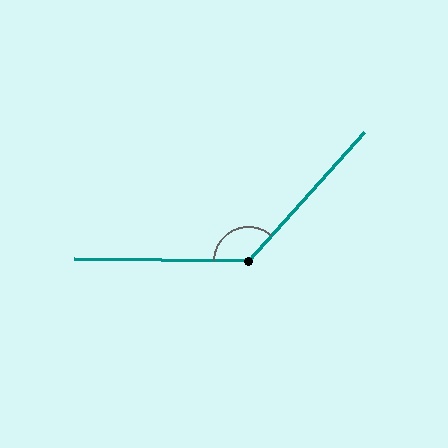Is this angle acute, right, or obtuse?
It is obtuse.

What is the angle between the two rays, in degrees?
Approximately 131 degrees.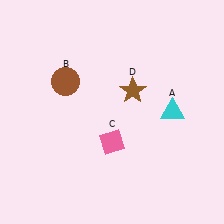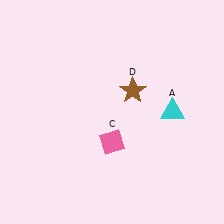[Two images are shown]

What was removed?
The brown circle (B) was removed in Image 2.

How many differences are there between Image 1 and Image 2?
There is 1 difference between the two images.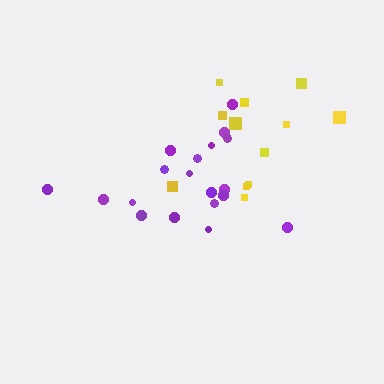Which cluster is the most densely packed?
Yellow.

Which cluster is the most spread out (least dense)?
Purple.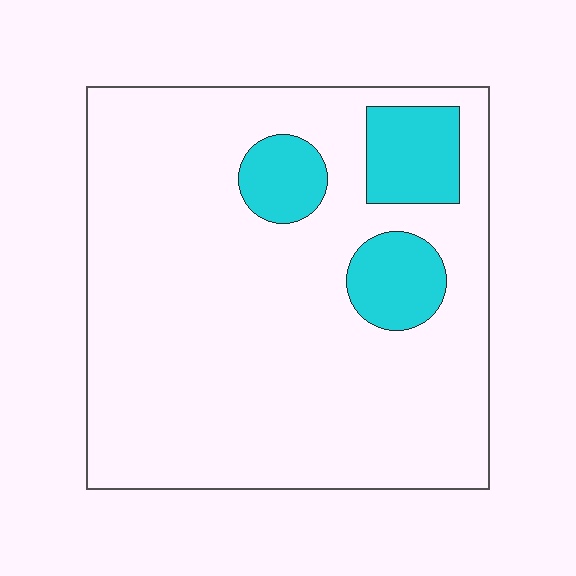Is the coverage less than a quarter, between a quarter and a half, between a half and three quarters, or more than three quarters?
Less than a quarter.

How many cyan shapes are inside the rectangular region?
3.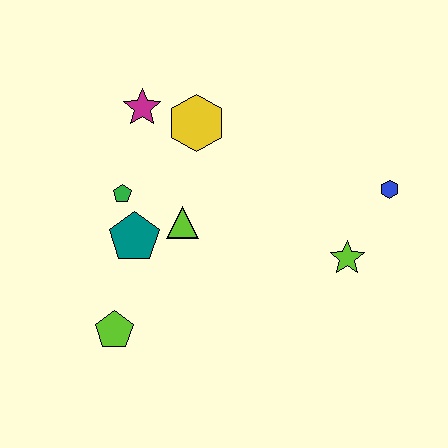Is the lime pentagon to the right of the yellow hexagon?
No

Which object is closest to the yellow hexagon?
The magenta star is closest to the yellow hexagon.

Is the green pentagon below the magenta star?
Yes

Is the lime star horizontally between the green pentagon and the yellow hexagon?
No